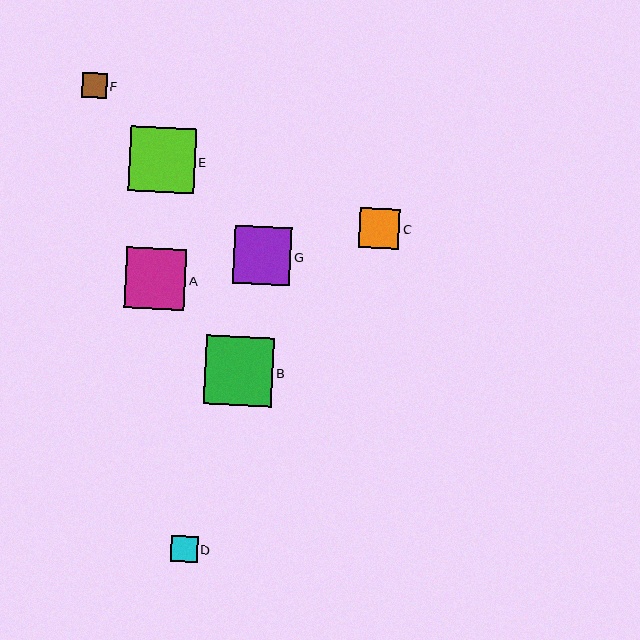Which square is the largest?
Square B is the largest with a size of approximately 68 pixels.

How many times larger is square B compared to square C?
Square B is approximately 1.7 times the size of square C.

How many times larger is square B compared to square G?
Square B is approximately 1.2 times the size of square G.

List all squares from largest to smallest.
From largest to smallest: B, E, A, G, C, D, F.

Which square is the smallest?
Square F is the smallest with a size of approximately 25 pixels.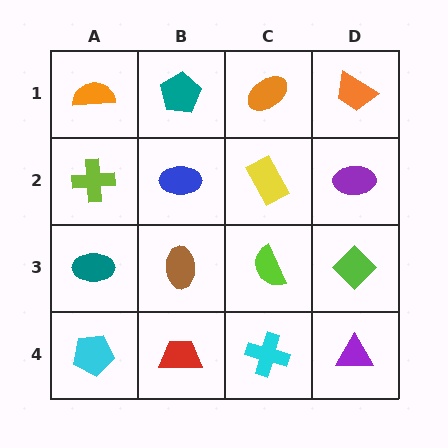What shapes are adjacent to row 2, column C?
An orange ellipse (row 1, column C), a lime semicircle (row 3, column C), a blue ellipse (row 2, column B), a purple ellipse (row 2, column D).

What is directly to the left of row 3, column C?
A brown ellipse.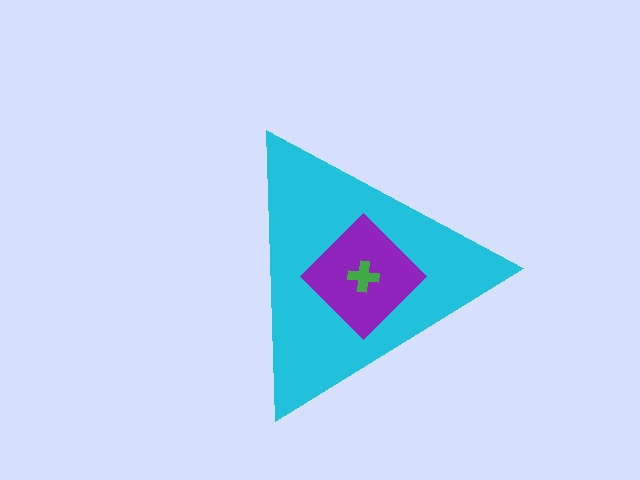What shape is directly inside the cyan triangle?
The purple diamond.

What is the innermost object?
The green cross.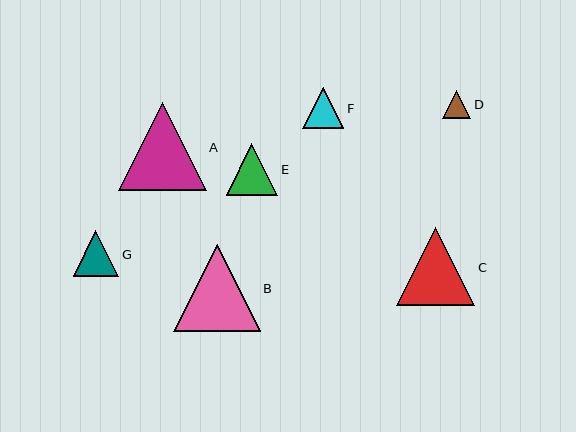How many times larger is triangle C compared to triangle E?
Triangle C is approximately 1.5 times the size of triangle E.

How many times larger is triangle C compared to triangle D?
Triangle C is approximately 2.8 times the size of triangle D.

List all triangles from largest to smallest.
From largest to smallest: A, B, C, E, G, F, D.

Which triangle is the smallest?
Triangle D is the smallest with a size of approximately 28 pixels.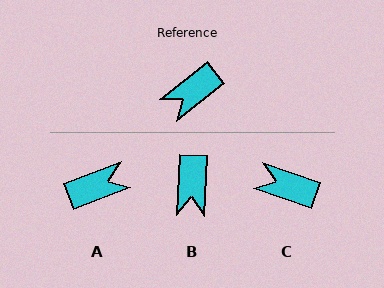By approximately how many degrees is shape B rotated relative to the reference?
Approximately 49 degrees counter-clockwise.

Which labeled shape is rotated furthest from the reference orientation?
A, about 162 degrees away.